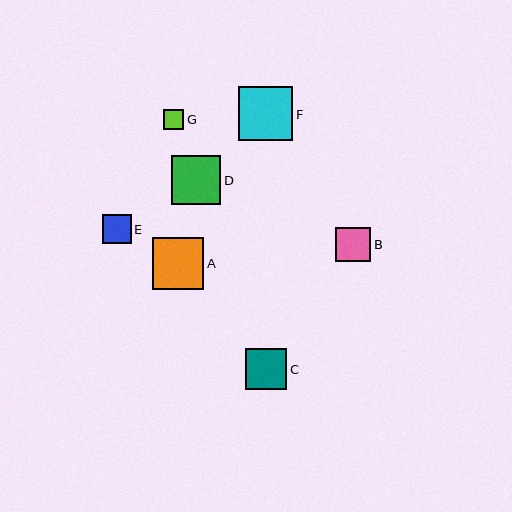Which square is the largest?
Square F is the largest with a size of approximately 54 pixels.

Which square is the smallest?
Square G is the smallest with a size of approximately 20 pixels.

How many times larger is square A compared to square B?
Square A is approximately 1.5 times the size of square B.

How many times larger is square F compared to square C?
Square F is approximately 1.3 times the size of square C.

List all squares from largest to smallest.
From largest to smallest: F, A, D, C, B, E, G.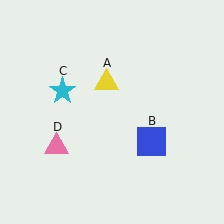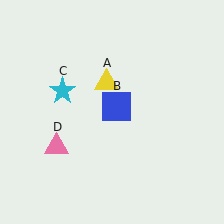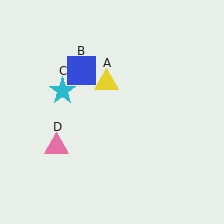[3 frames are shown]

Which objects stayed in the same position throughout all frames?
Yellow triangle (object A) and cyan star (object C) and pink triangle (object D) remained stationary.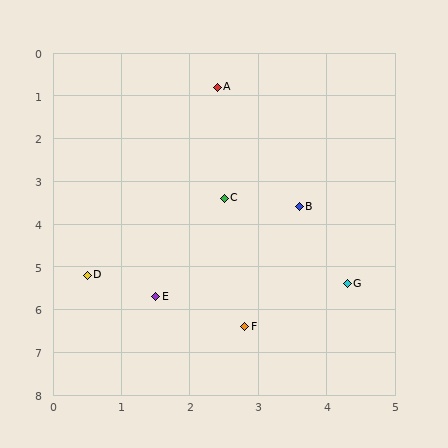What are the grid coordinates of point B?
Point B is at approximately (3.6, 3.6).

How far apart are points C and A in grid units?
Points C and A are about 2.6 grid units apart.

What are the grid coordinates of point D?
Point D is at approximately (0.5, 5.2).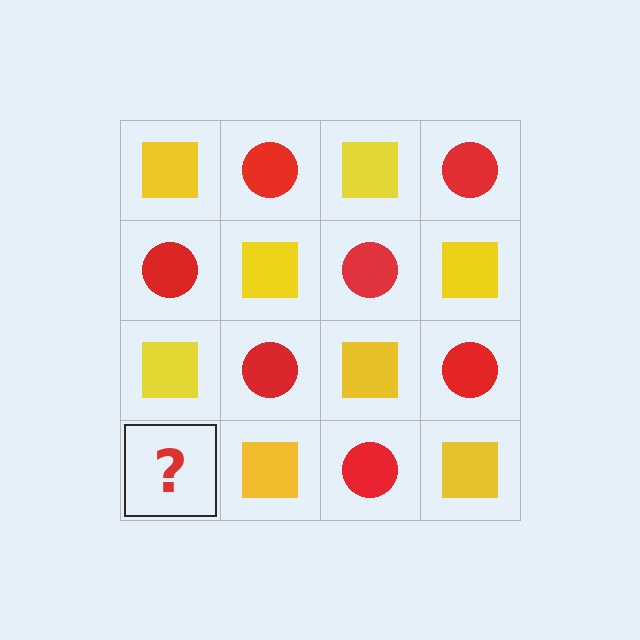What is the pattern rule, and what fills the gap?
The rule is that it alternates yellow square and red circle in a checkerboard pattern. The gap should be filled with a red circle.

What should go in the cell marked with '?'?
The missing cell should contain a red circle.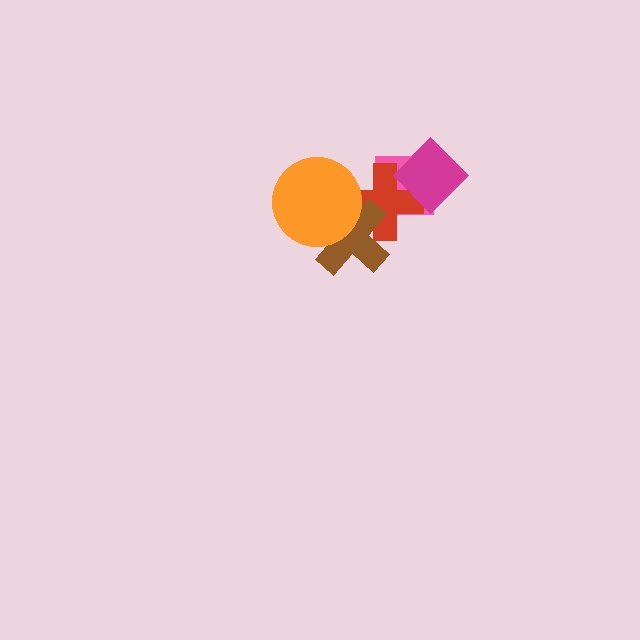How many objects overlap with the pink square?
2 objects overlap with the pink square.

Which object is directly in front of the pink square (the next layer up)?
The red cross is directly in front of the pink square.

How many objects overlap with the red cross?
4 objects overlap with the red cross.